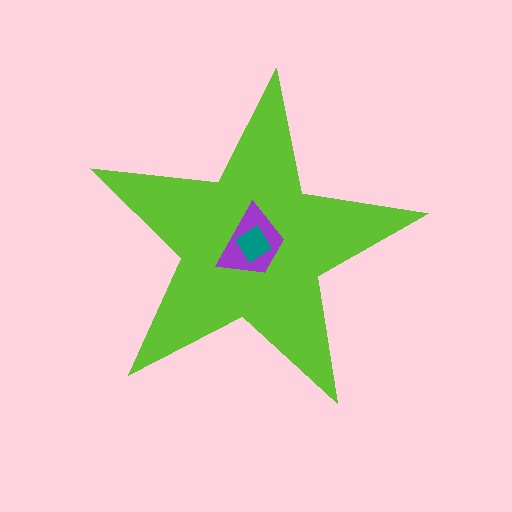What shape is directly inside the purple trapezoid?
The teal diamond.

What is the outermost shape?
The lime star.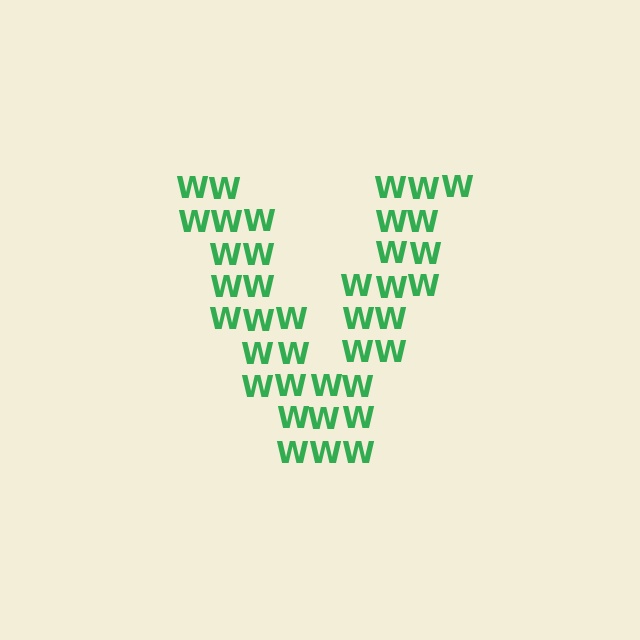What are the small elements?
The small elements are letter W's.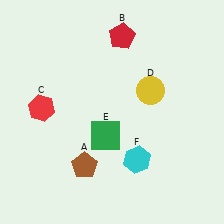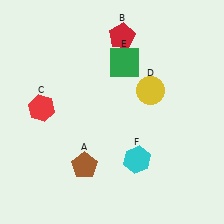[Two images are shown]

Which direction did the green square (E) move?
The green square (E) moved up.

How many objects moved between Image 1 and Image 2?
1 object moved between the two images.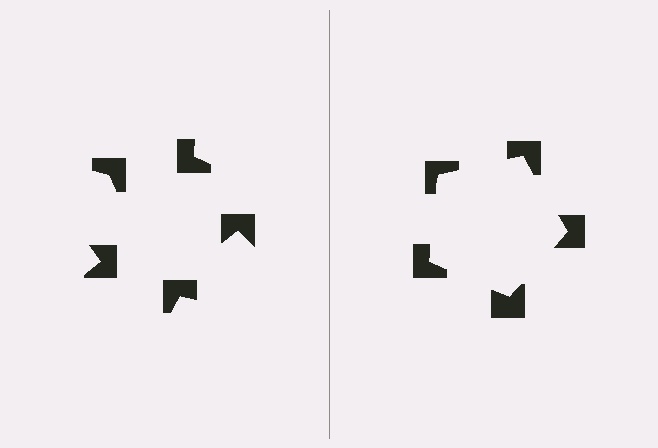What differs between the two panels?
The notched squares are positioned identically on both sides; only the wedge orientations differ. On the right they align to a pentagon; on the left they are misaligned.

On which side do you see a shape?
An illusory pentagon appears on the right side. On the left side the wedge cuts are rotated, so no coherent shape forms.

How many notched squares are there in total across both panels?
10 — 5 on each side.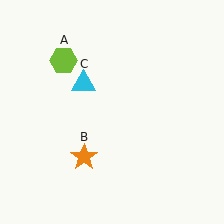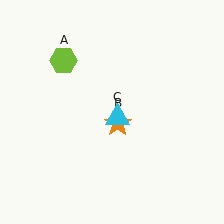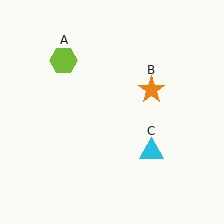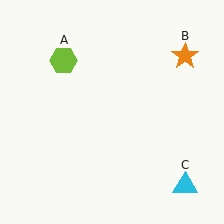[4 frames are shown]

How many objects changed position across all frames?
2 objects changed position: orange star (object B), cyan triangle (object C).